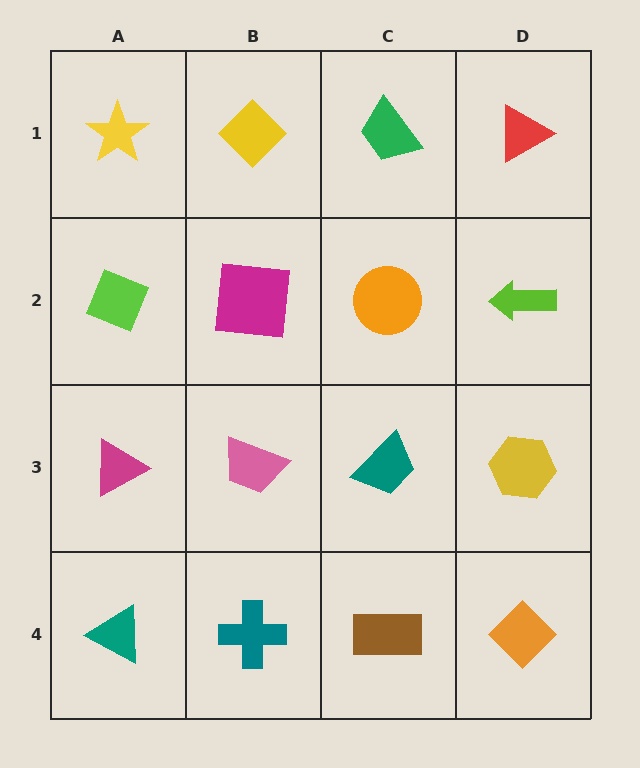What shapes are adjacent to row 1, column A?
A lime diamond (row 2, column A), a yellow diamond (row 1, column B).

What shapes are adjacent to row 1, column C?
An orange circle (row 2, column C), a yellow diamond (row 1, column B), a red triangle (row 1, column D).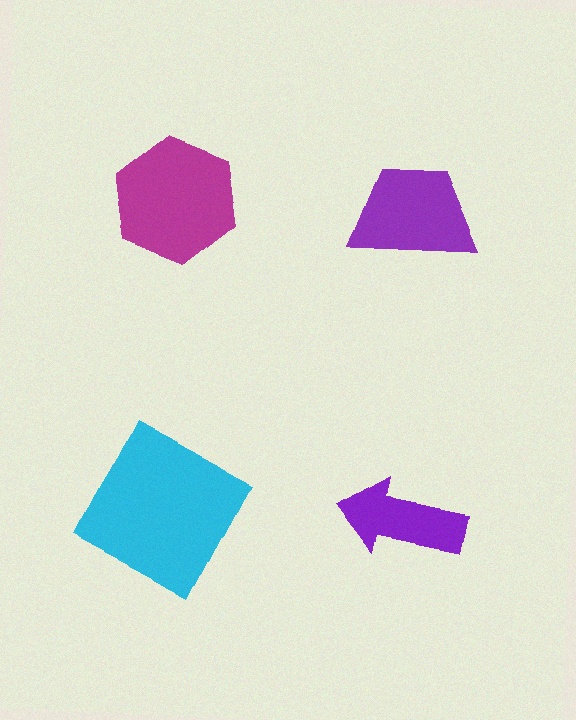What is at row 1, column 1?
A magenta hexagon.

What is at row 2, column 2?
A purple arrow.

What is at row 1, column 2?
A purple trapezoid.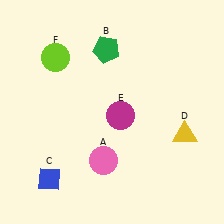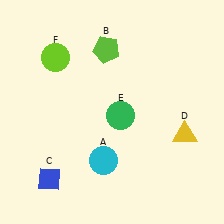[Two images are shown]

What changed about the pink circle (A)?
In Image 1, A is pink. In Image 2, it changed to cyan.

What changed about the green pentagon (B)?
In Image 1, B is green. In Image 2, it changed to lime.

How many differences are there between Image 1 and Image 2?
There are 3 differences between the two images.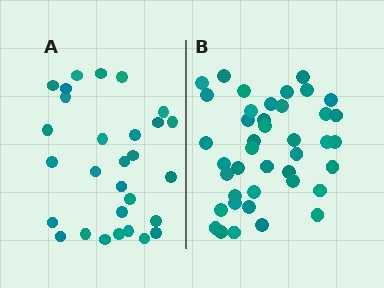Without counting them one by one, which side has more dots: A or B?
Region B (the right region) has more dots.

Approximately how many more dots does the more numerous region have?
Region B has roughly 12 or so more dots than region A.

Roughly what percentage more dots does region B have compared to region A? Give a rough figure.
About 40% more.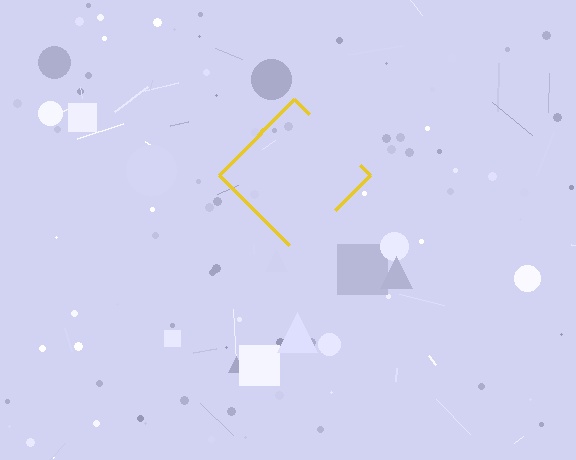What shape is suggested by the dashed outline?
The dashed outline suggests a diamond.